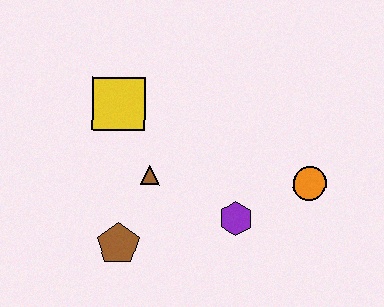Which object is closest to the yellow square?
The brown triangle is closest to the yellow square.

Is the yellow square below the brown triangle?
No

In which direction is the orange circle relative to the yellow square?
The orange circle is to the right of the yellow square.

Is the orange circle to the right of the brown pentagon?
Yes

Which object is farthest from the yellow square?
The orange circle is farthest from the yellow square.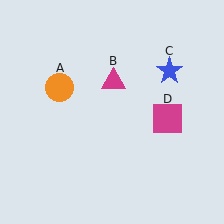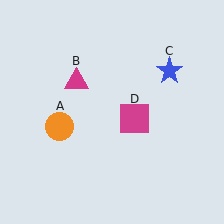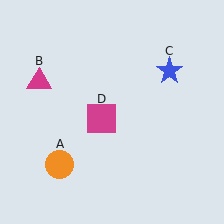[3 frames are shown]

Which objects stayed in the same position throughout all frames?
Blue star (object C) remained stationary.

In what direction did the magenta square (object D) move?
The magenta square (object D) moved left.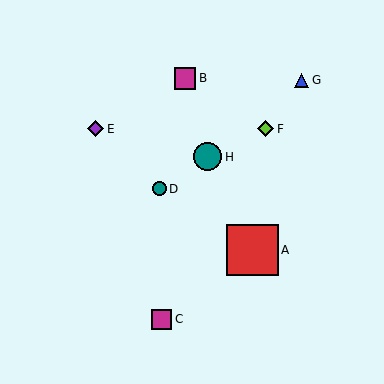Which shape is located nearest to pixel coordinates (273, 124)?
The lime diamond (labeled F) at (265, 129) is nearest to that location.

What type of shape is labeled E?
Shape E is a purple diamond.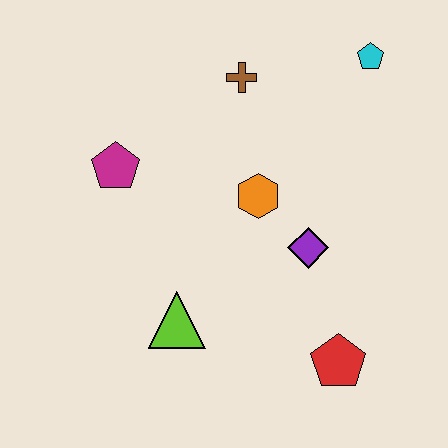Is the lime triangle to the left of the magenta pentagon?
No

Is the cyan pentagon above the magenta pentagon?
Yes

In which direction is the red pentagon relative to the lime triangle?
The red pentagon is to the right of the lime triangle.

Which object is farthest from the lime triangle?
The cyan pentagon is farthest from the lime triangle.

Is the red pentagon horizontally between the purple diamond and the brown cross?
No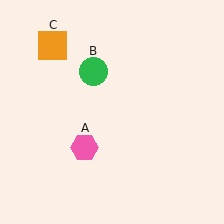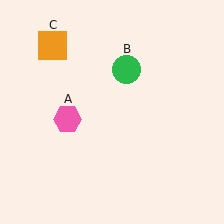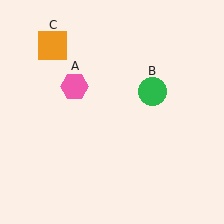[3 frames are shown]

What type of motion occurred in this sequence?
The pink hexagon (object A), green circle (object B) rotated clockwise around the center of the scene.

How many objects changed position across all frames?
2 objects changed position: pink hexagon (object A), green circle (object B).